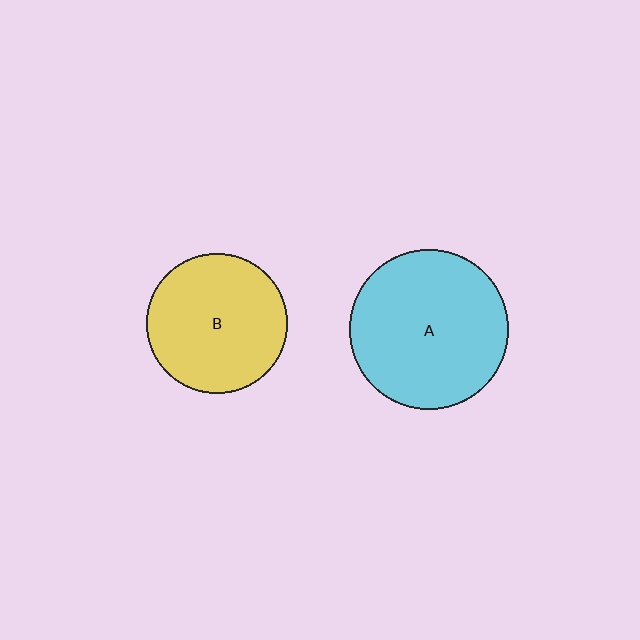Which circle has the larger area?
Circle A (cyan).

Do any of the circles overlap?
No, none of the circles overlap.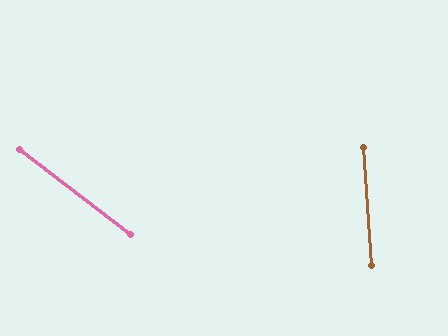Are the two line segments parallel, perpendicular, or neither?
Neither parallel nor perpendicular — they differ by about 49°.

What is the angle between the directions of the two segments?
Approximately 49 degrees.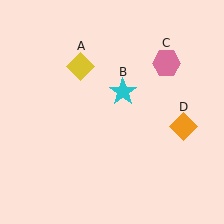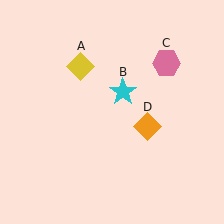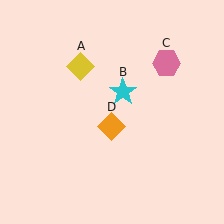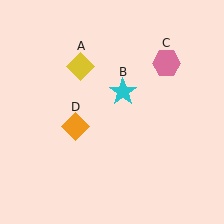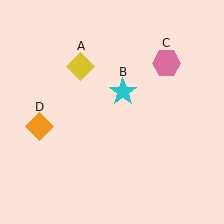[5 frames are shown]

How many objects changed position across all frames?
1 object changed position: orange diamond (object D).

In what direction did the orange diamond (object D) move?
The orange diamond (object D) moved left.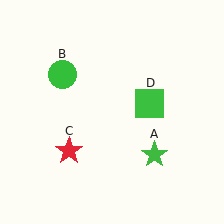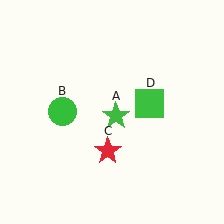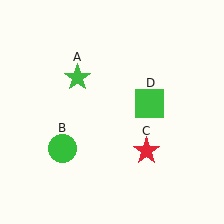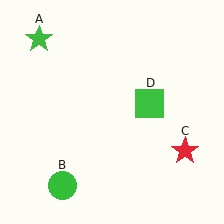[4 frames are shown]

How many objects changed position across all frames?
3 objects changed position: green star (object A), green circle (object B), red star (object C).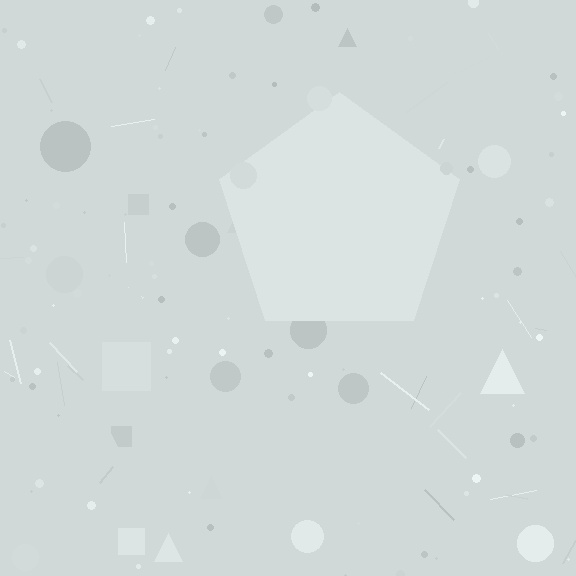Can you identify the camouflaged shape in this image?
The camouflaged shape is a pentagon.